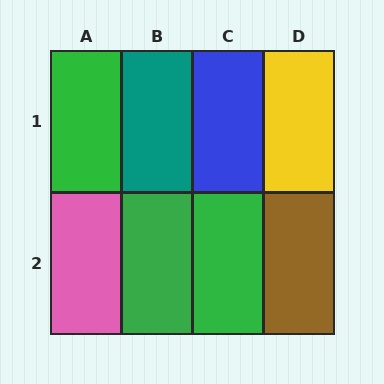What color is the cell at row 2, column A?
Pink.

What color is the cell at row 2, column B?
Green.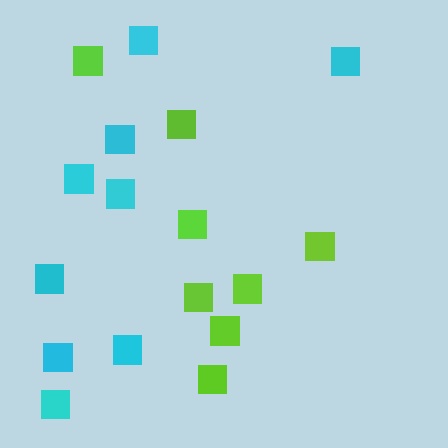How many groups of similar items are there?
There are 2 groups: one group of cyan squares (9) and one group of lime squares (8).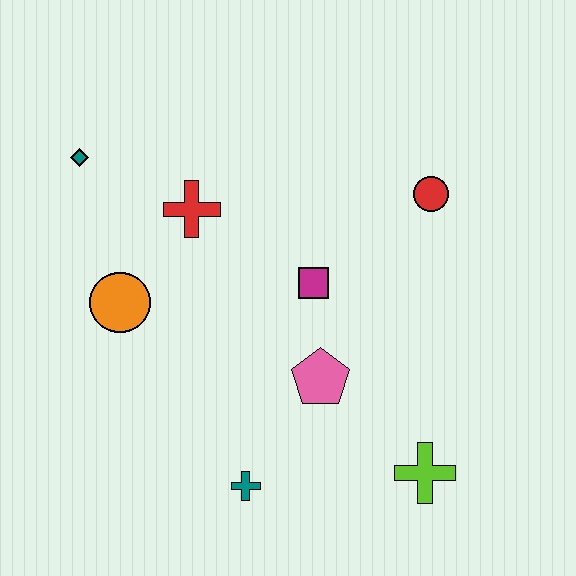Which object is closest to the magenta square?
The pink pentagon is closest to the magenta square.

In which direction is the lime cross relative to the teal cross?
The lime cross is to the right of the teal cross.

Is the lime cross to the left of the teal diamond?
No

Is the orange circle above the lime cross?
Yes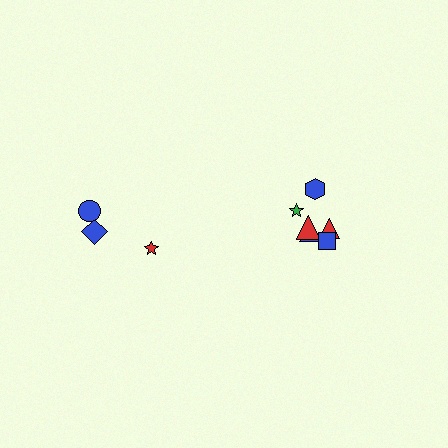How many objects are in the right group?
There are 6 objects.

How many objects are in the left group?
There are 3 objects.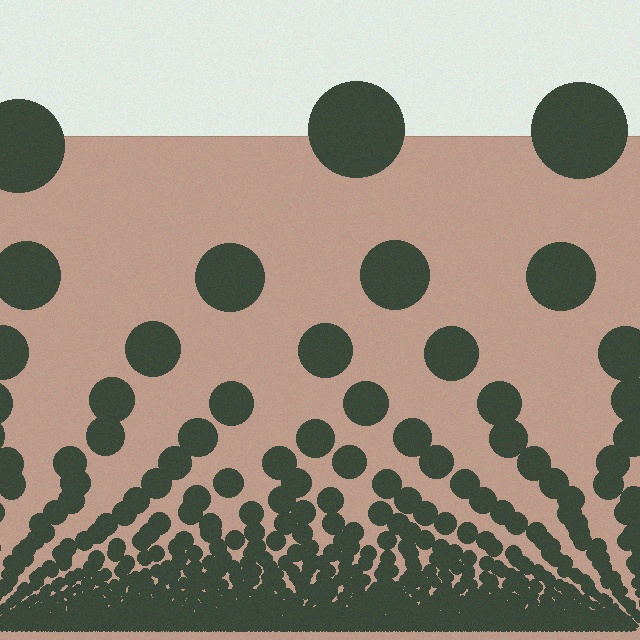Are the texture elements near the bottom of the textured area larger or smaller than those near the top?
Smaller. The gradient is inverted — elements near the bottom are smaller and denser.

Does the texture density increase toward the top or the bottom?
Density increases toward the bottom.